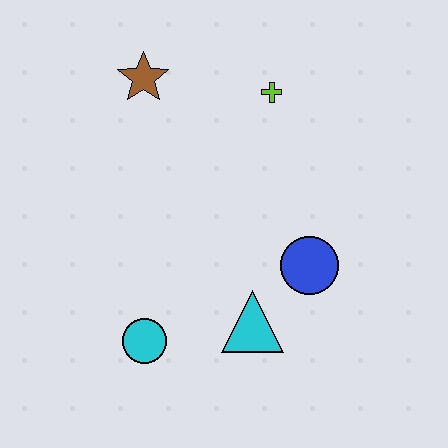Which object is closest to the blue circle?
The cyan triangle is closest to the blue circle.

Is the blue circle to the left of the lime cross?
No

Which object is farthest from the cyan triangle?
The brown star is farthest from the cyan triangle.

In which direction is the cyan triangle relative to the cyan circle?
The cyan triangle is to the right of the cyan circle.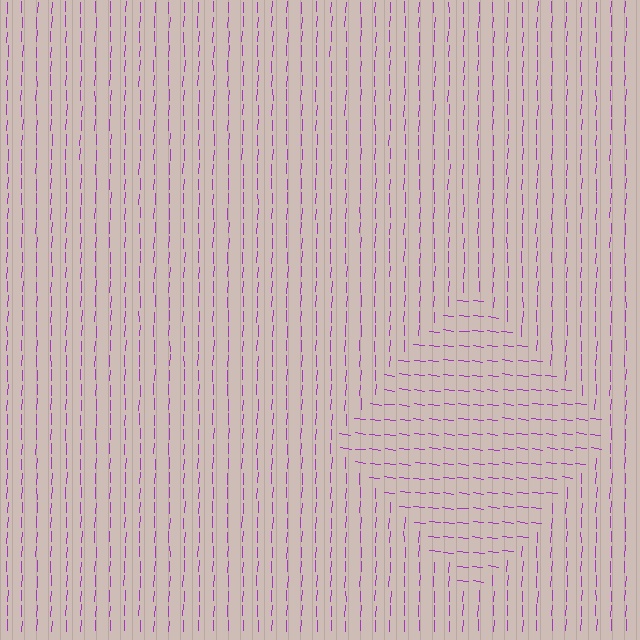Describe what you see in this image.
The image is filled with small purple line segments. A diamond region in the image has lines oriented differently from the surrounding lines, creating a visible texture boundary.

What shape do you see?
I see a diamond.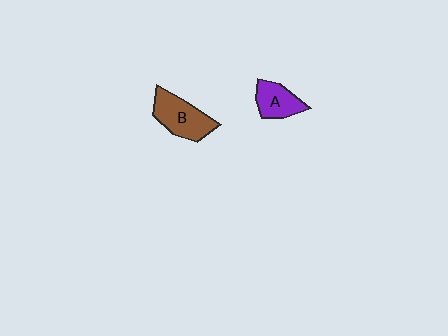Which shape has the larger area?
Shape B (brown).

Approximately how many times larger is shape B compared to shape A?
Approximately 1.4 times.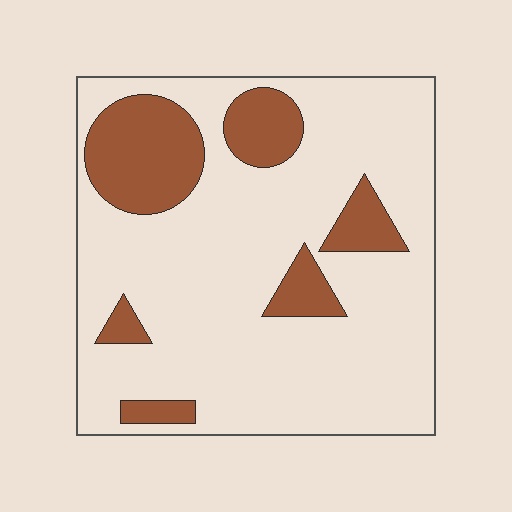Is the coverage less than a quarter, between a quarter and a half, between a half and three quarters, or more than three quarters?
Less than a quarter.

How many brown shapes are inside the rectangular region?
6.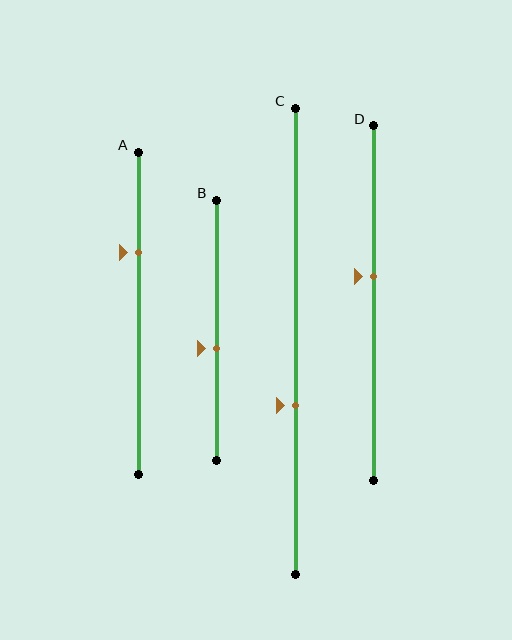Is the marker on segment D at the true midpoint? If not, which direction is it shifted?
No, the marker on segment D is shifted upward by about 8% of the segment length.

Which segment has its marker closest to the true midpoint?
Segment B has its marker closest to the true midpoint.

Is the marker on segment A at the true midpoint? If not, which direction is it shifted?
No, the marker on segment A is shifted upward by about 19% of the segment length.